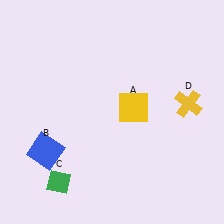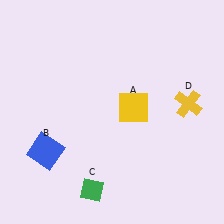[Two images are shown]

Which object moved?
The green diamond (C) moved right.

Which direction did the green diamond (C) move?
The green diamond (C) moved right.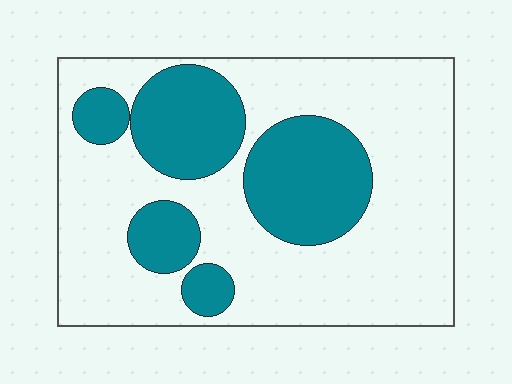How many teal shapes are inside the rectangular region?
5.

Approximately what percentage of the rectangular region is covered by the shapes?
Approximately 30%.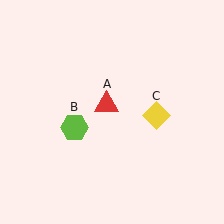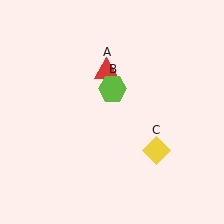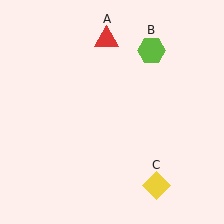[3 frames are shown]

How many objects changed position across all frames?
3 objects changed position: red triangle (object A), lime hexagon (object B), yellow diamond (object C).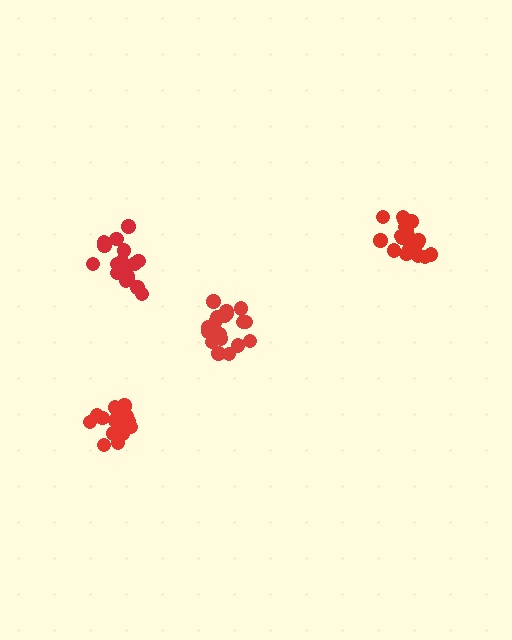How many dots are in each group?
Group 1: 20 dots, Group 2: 20 dots, Group 3: 21 dots, Group 4: 18 dots (79 total).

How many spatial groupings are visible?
There are 4 spatial groupings.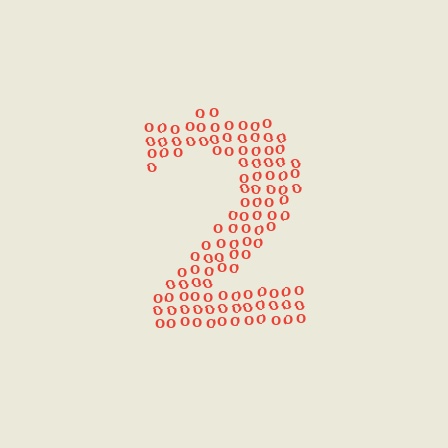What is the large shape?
The large shape is the digit 2.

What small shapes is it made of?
It is made of small letter O's.